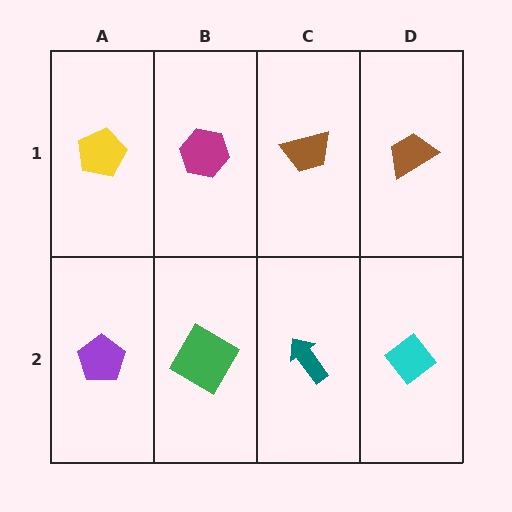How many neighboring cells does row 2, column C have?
3.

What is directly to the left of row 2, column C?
A green diamond.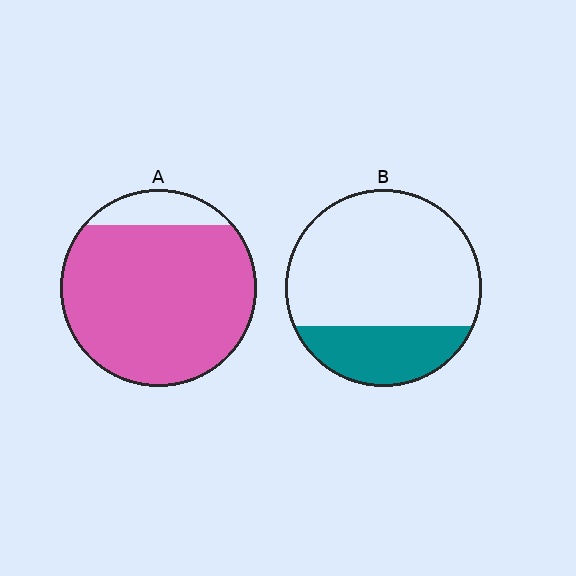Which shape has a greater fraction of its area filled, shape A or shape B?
Shape A.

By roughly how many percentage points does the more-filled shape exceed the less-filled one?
By roughly 60 percentage points (A over B).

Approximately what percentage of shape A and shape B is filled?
A is approximately 90% and B is approximately 25%.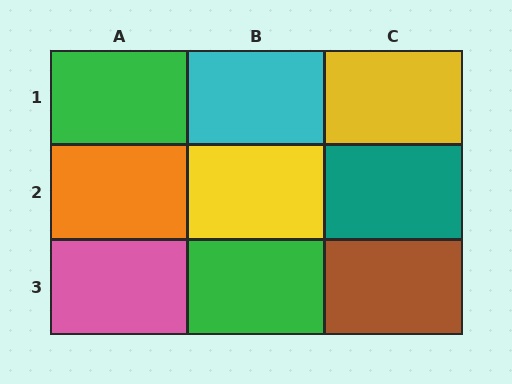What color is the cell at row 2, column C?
Teal.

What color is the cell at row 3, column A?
Pink.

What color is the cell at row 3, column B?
Green.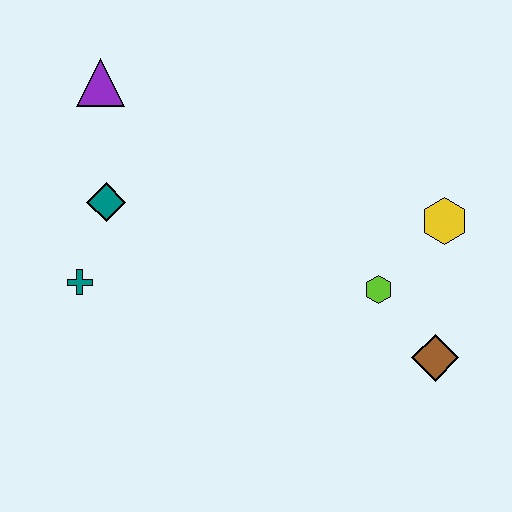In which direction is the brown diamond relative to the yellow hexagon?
The brown diamond is below the yellow hexagon.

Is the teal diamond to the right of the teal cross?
Yes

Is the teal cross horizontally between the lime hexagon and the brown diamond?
No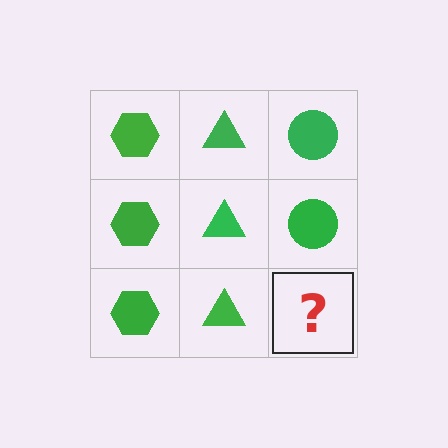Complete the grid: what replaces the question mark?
The question mark should be replaced with a green circle.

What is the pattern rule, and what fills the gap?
The rule is that each column has a consistent shape. The gap should be filled with a green circle.